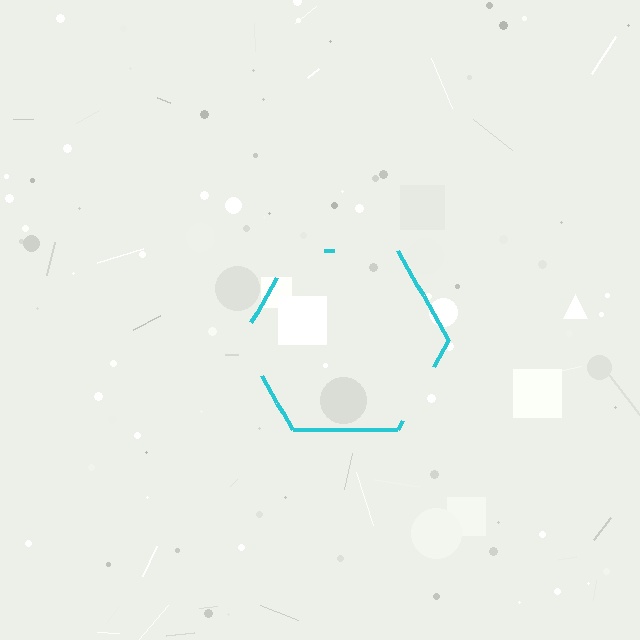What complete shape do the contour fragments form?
The contour fragments form a hexagon.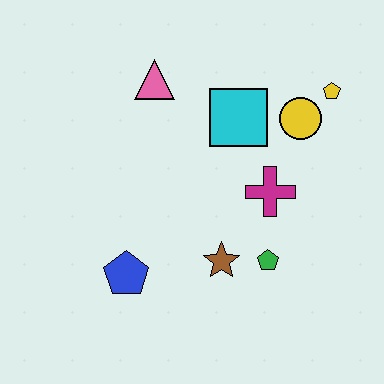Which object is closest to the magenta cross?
The green pentagon is closest to the magenta cross.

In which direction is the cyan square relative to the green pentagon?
The cyan square is above the green pentagon.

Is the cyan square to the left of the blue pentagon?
No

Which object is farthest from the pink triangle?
The green pentagon is farthest from the pink triangle.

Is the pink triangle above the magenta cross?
Yes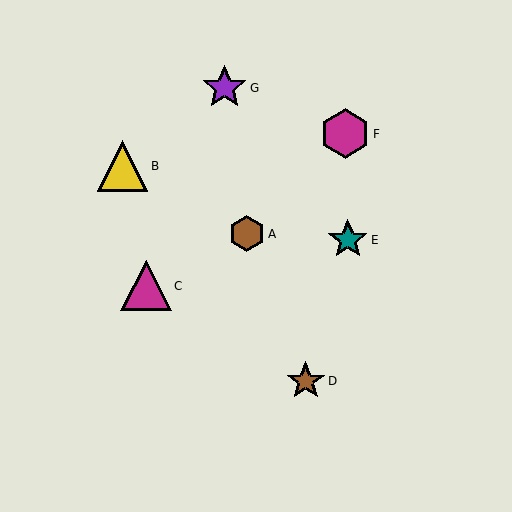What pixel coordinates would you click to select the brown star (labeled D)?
Click at (306, 381) to select the brown star D.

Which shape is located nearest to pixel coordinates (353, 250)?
The teal star (labeled E) at (348, 240) is nearest to that location.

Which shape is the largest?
The yellow triangle (labeled B) is the largest.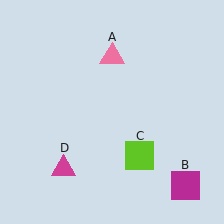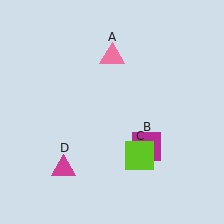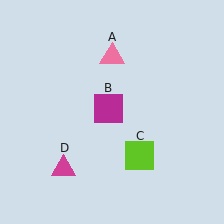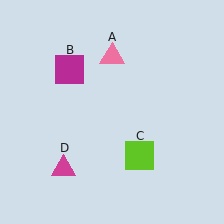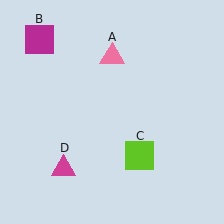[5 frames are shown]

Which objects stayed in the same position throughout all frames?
Pink triangle (object A) and lime square (object C) and magenta triangle (object D) remained stationary.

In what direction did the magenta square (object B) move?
The magenta square (object B) moved up and to the left.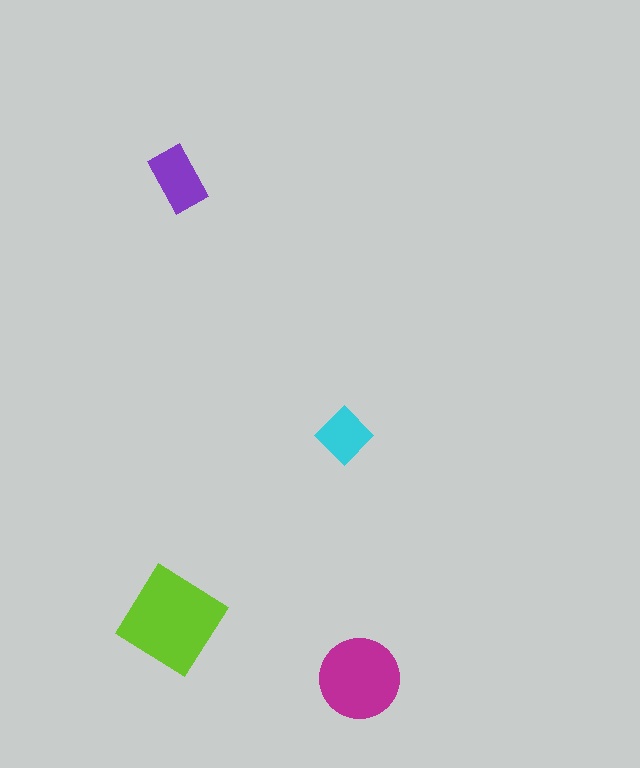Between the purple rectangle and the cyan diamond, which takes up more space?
The purple rectangle.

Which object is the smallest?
The cyan diamond.